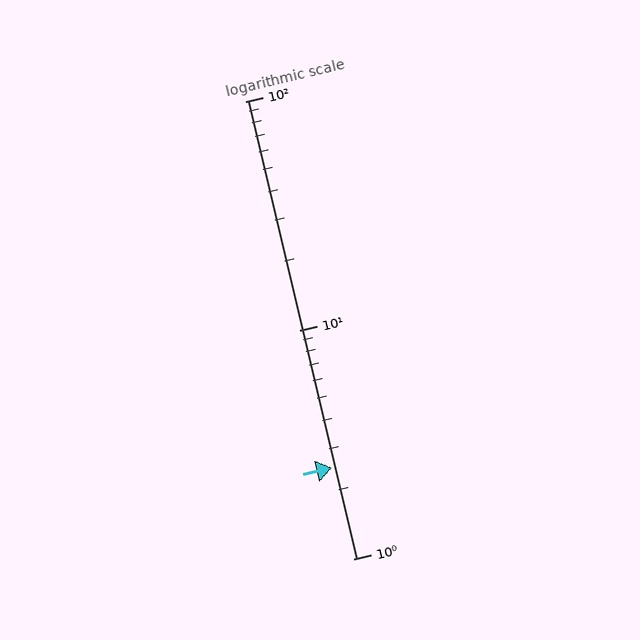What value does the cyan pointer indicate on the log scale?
The pointer indicates approximately 2.5.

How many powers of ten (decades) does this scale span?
The scale spans 2 decades, from 1 to 100.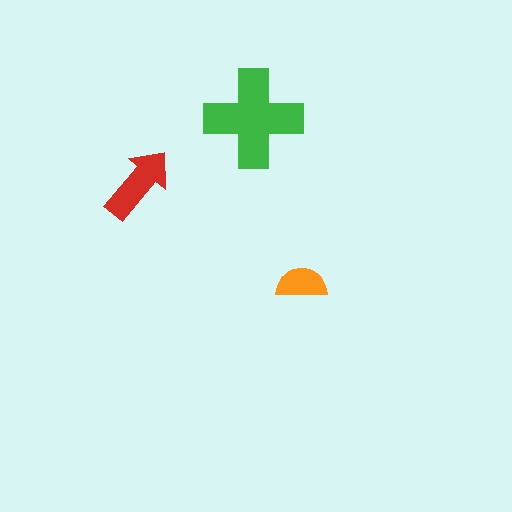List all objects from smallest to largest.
The orange semicircle, the red arrow, the green cross.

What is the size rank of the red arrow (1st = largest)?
2nd.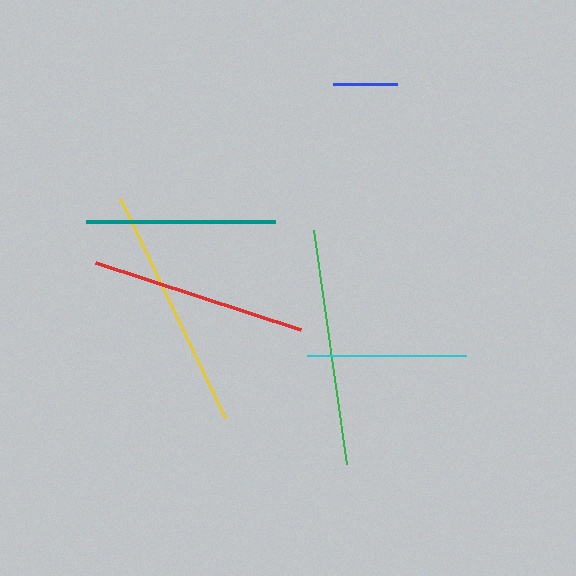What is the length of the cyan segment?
The cyan segment is approximately 159 pixels long.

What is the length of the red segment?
The red segment is approximately 216 pixels long.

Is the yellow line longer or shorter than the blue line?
The yellow line is longer than the blue line.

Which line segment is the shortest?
The blue line is the shortest at approximately 64 pixels.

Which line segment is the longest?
The yellow line is the longest at approximately 243 pixels.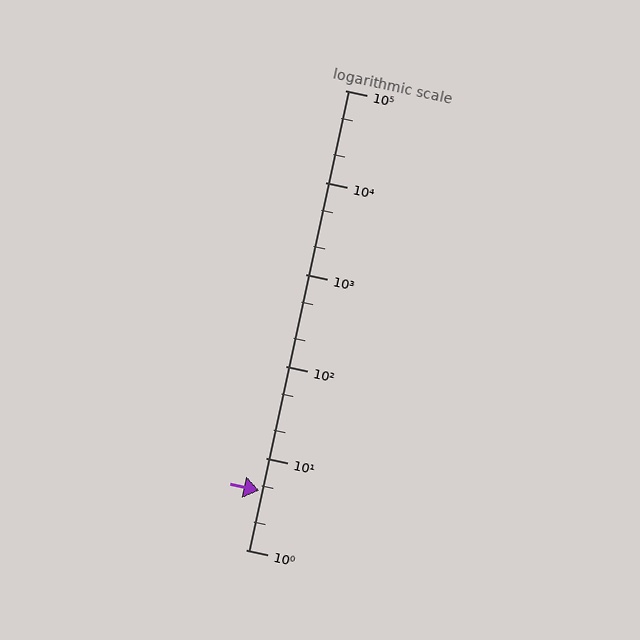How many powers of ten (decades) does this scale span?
The scale spans 5 decades, from 1 to 100000.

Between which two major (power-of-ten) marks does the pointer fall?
The pointer is between 1 and 10.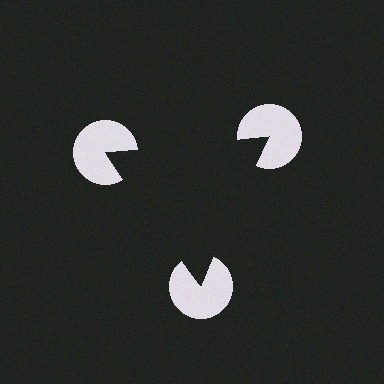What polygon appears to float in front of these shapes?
An illusory triangle — its edges are inferred from the aligned wedge cuts in the pac-man discs, not physically drawn.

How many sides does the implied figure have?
3 sides.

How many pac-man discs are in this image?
There are 3 — one at each vertex of the illusory triangle.